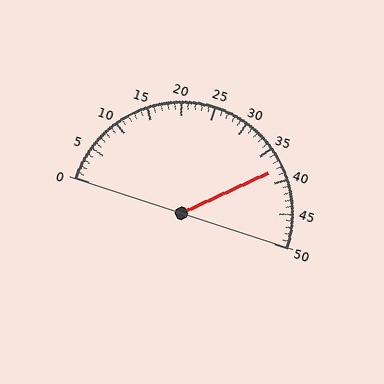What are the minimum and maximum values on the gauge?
The gauge ranges from 0 to 50.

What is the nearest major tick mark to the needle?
The nearest major tick mark is 40.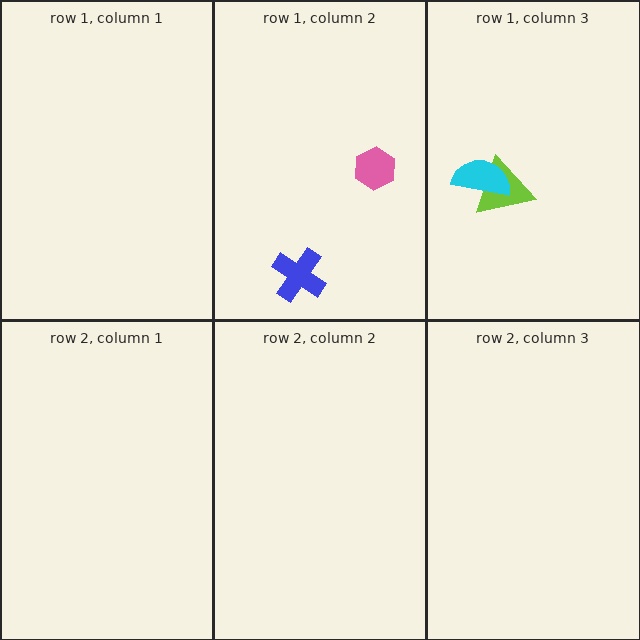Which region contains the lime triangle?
The row 1, column 3 region.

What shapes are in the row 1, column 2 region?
The blue cross, the pink hexagon.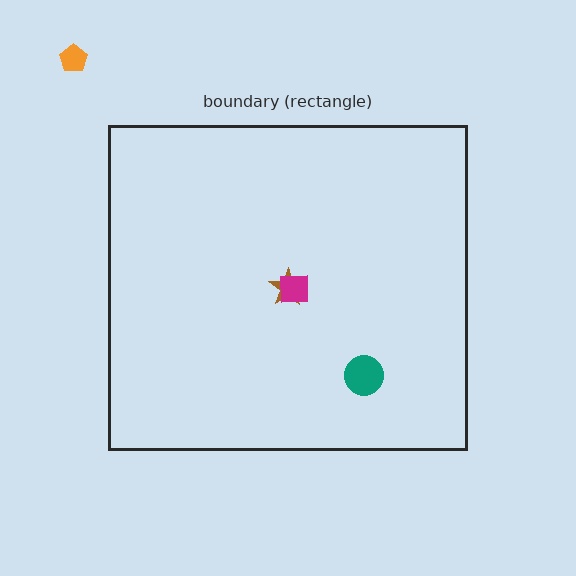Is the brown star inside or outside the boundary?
Inside.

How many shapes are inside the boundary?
3 inside, 1 outside.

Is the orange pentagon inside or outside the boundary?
Outside.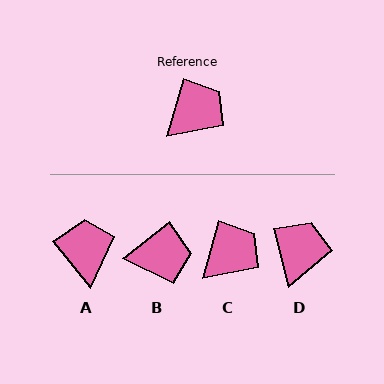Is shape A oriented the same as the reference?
No, it is off by about 54 degrees.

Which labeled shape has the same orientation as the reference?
C.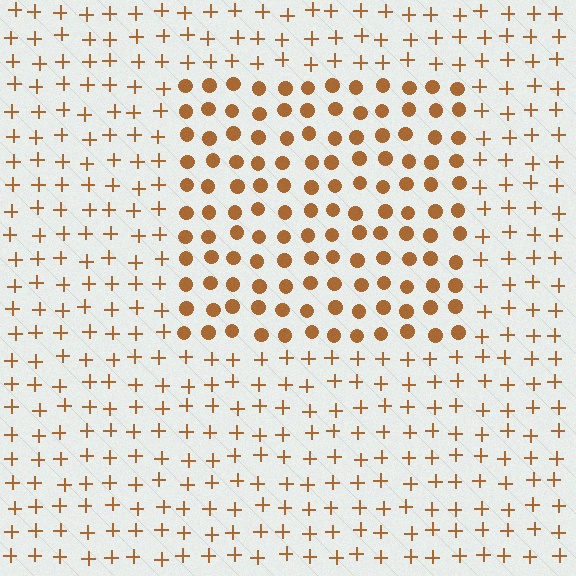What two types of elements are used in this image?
The image uses circles inside the rectangle region and plus signs outside it.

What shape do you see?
I see a rectangle.